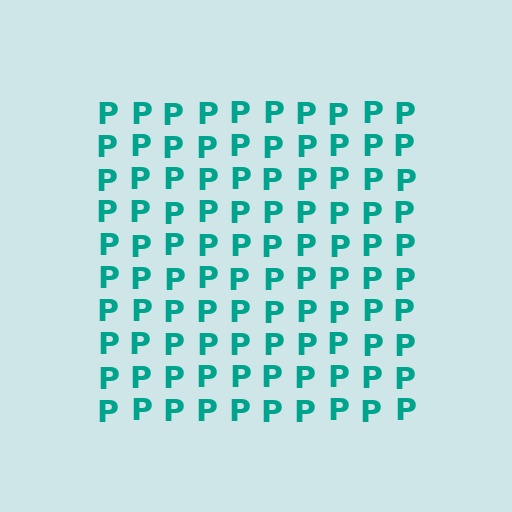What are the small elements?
The small elements are letter P's.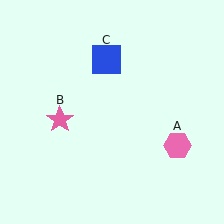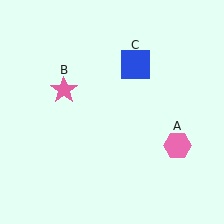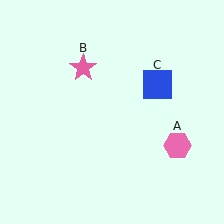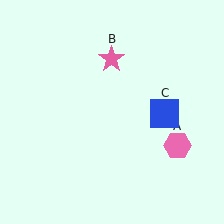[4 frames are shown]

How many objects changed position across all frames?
2 objects changed position: pink star (object B), blue square (object C).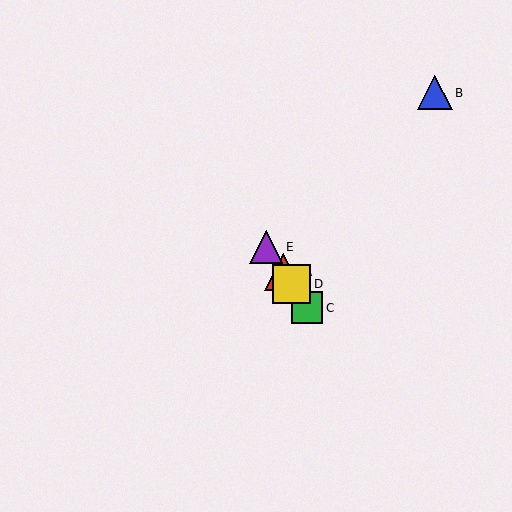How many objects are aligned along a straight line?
4 objects (A, C, D, E) are aligned along a straight line.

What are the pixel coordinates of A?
Object A is at (283, 272).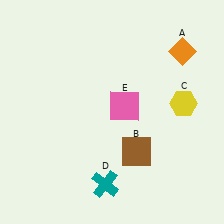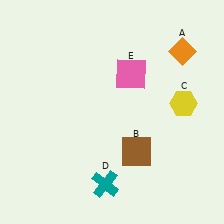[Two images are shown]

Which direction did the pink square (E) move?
The pink square (E) moved up.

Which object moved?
The pink square (E) moved up.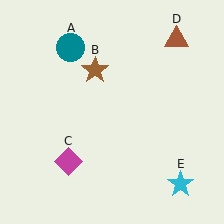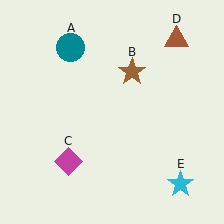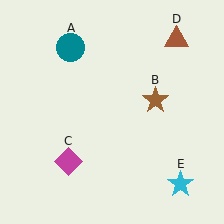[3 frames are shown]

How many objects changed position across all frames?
1 object changed position: brown star (object B).